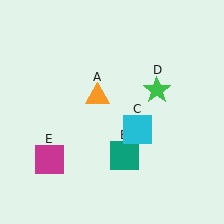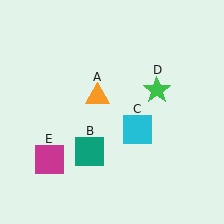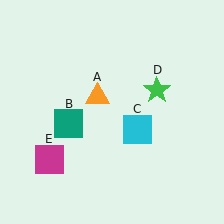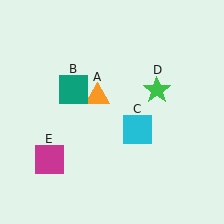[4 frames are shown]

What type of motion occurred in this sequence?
The teal square (object B) rotated clockwise around the center of the scene.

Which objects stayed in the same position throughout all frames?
Orange triangle (object A) and cyan square (object C) and green star (object D) and magenta square (object E) remained stationary.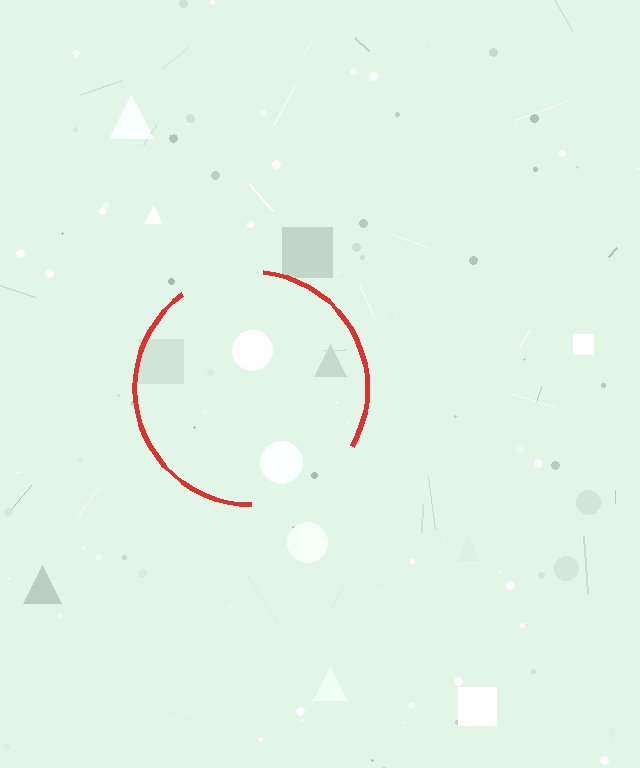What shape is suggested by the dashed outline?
The dashed outline suggests a circle.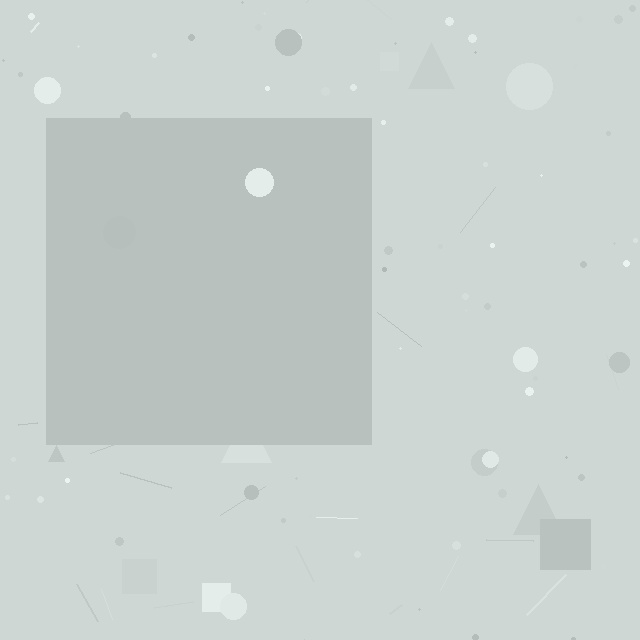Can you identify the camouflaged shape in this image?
The camouflaged shape is a square.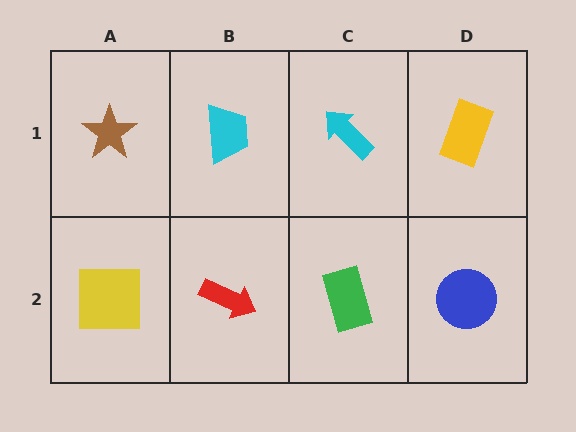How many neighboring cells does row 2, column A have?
2.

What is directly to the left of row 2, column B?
A yellow square.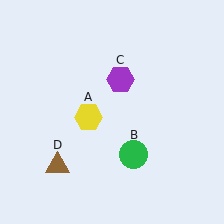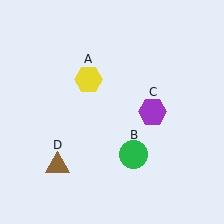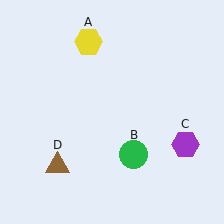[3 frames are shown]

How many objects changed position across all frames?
2 objects changed position: yellow hexagon (object A), purple hexagon (object C).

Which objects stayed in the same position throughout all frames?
Green circle (object B) and brown triangle (object D) remained stationary.